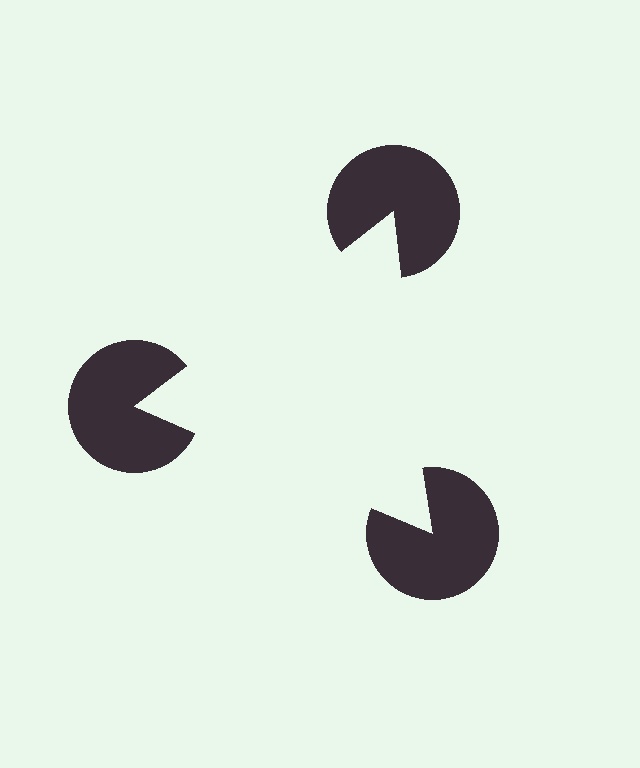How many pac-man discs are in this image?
There are 3 — one at each vertex of the illusory triangle.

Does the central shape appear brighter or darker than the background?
It typically appears slightly brighter than the background, even though no actual brightness change is drawn.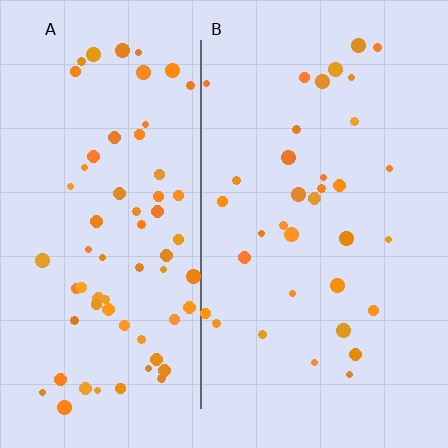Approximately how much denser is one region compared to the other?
Approximately 1.9× — region A over region B.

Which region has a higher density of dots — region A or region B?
A (the left).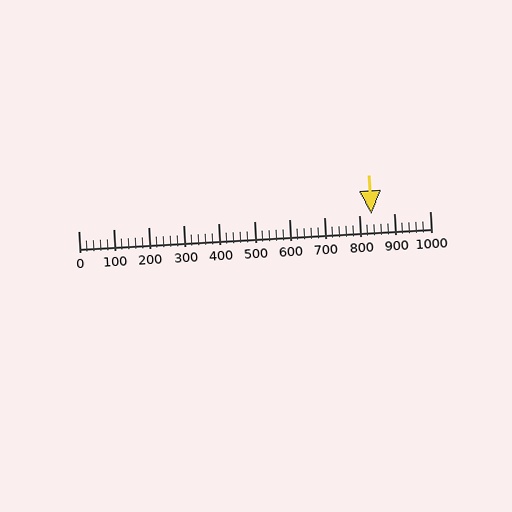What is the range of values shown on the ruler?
The ruler shows values from 0 to 1000.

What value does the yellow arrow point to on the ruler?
The yellow arrow points to approximately 834.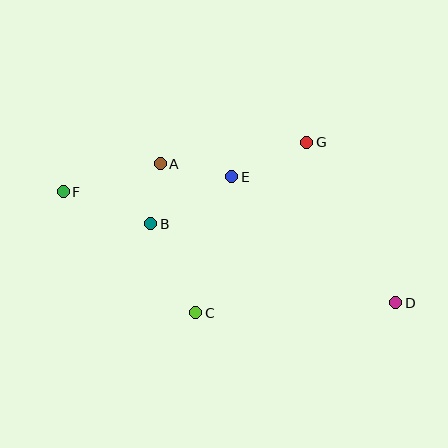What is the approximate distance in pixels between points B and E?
The distance between B and E is approximately 94 pixels.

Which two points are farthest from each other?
Points D and F are farthest from each other.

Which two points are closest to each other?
Points A and B are closest to each other.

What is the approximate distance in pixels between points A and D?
The distance between A and D is approximately 273 pixels.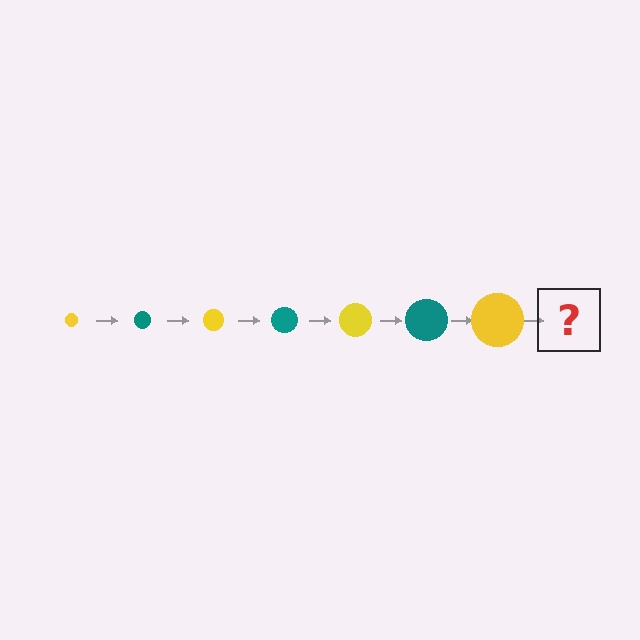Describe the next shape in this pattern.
It should be a teal circle, larger than the previous one.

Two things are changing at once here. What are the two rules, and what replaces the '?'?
The two rules are that the circle grows larger each step and the color cycles through yellow and teal. The '?' should be a teal circle, larger than the previous one.